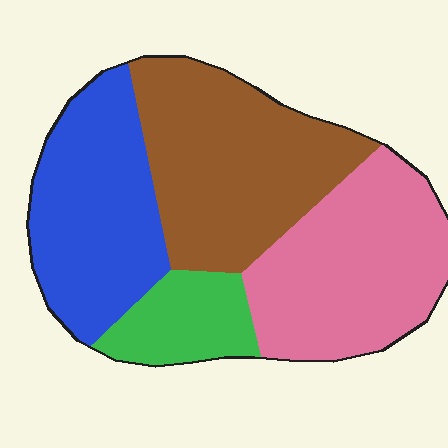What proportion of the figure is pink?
Pink covers 30% of the figure.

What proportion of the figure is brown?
Brown takes up between a quarter and a half of the figure.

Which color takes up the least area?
Green, at roughly 10%.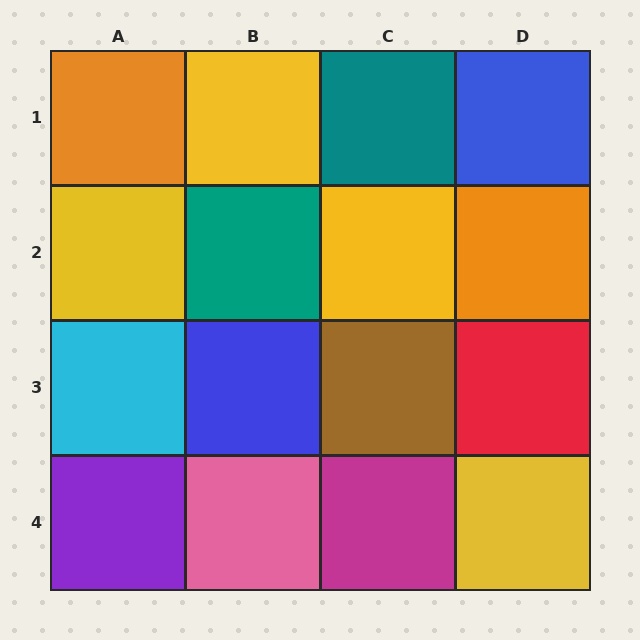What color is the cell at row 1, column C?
Teal.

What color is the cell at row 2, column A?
Yellow.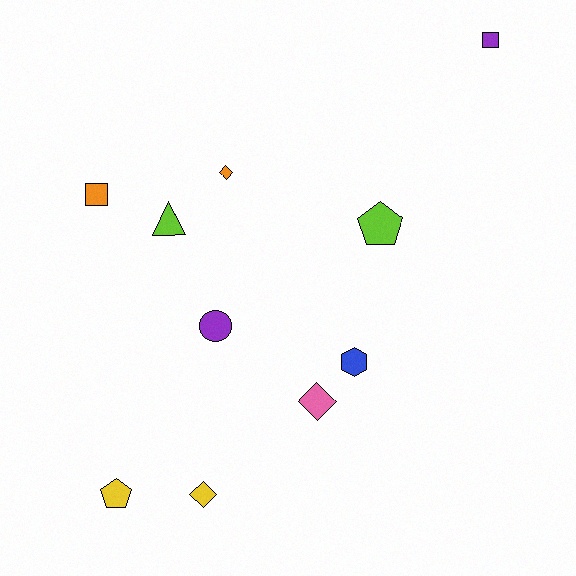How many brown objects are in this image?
There are no brown objects.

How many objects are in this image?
There are 10 objects.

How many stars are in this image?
There are no stars.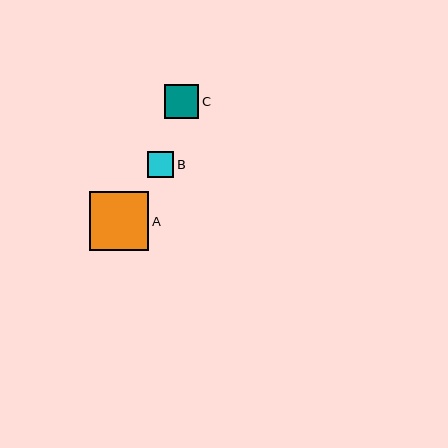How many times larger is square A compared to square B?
Square A is approximately 2.3 times the size of square B.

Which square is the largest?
Square A is the largest with a size of approximately 59 pixels.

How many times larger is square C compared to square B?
Square C is approximately 1.3 times the size of square B.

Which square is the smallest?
Square B is the smallest with a size of approximately 26 pixels.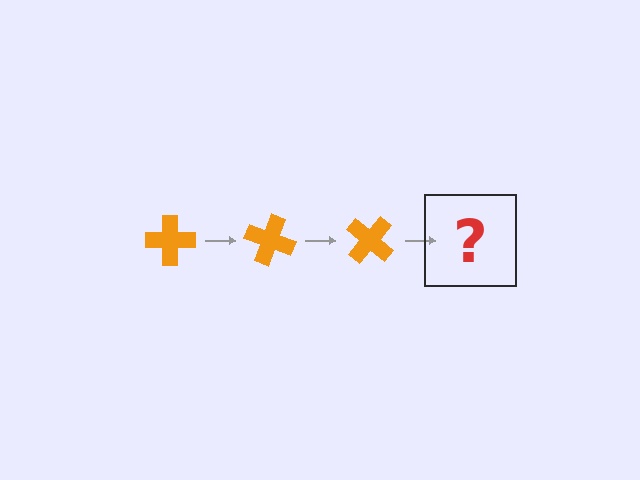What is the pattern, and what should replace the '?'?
The pattern is that the cross rotates 20 degrees each step. The '?' should be an orange cross rotated 60 degrees.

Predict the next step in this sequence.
The next step is an orange cross rotated 60 degrees.